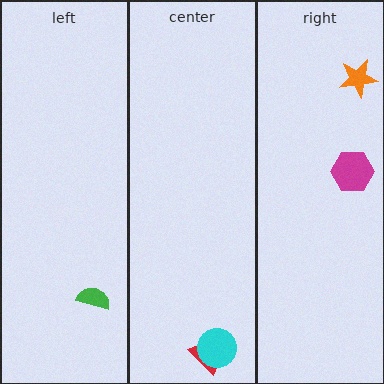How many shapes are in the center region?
2.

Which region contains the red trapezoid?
The center region.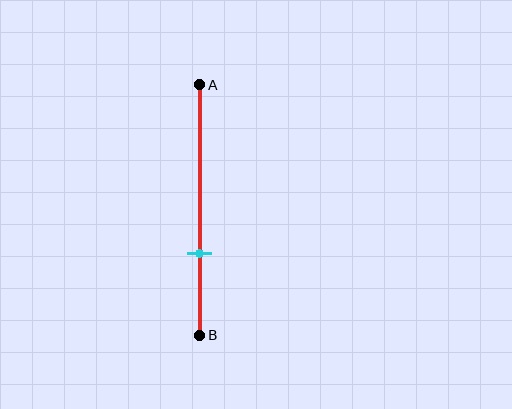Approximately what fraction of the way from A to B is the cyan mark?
The cyan mark is approximately 65% of the way from A to B.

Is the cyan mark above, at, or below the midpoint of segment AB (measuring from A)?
The cyan mark is below the midpoint of segment AB.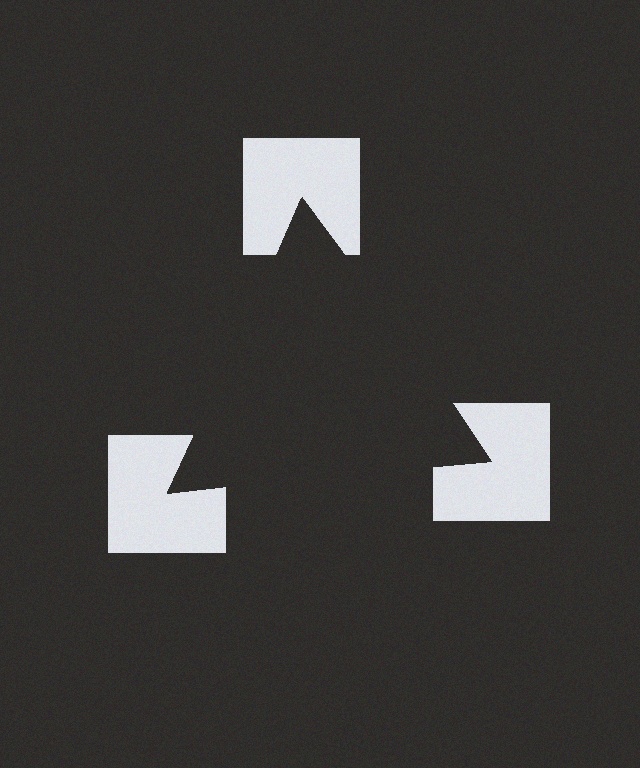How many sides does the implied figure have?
3 sides.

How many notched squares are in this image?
There are 3 — one at each vertex of the illusory triangle.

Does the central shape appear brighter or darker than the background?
It typically appears slightly darker than the background, even though no actual brightness change is drawn.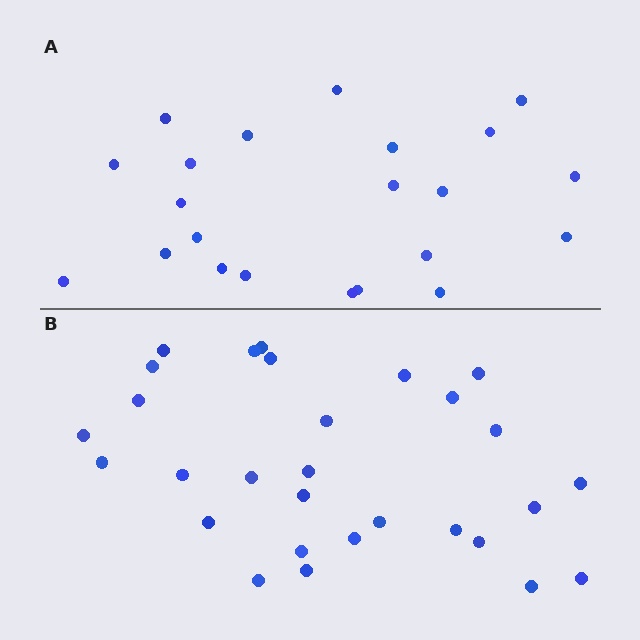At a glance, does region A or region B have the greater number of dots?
Region B (the bottom region) has more dots.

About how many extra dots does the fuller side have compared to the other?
Region B has roughly 8 or so more dots than region A.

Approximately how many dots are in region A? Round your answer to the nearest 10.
About 20 dots. (The exact count is 22, which rounds to 20.)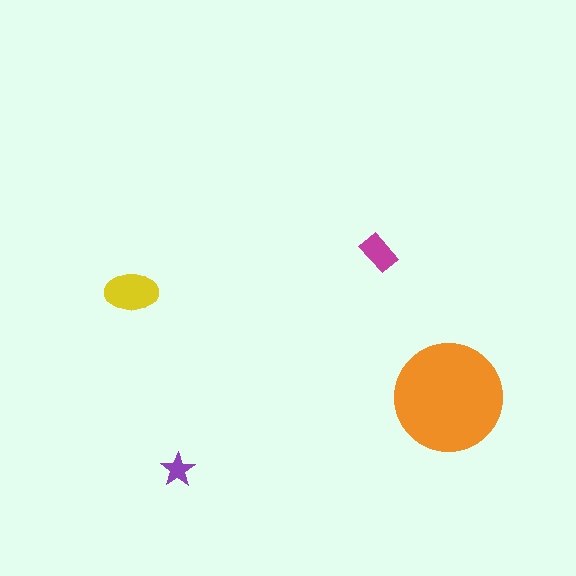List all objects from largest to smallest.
The orange circle, the yellow ellipse, the magenta rectangle, the purple star.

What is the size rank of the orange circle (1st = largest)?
1st.